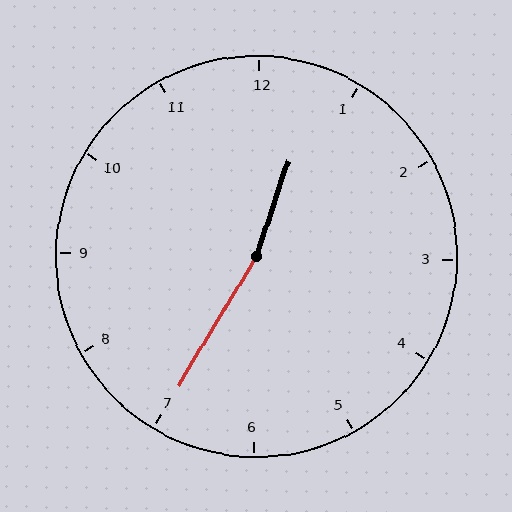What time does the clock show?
12:35.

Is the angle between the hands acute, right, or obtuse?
It is obtuse.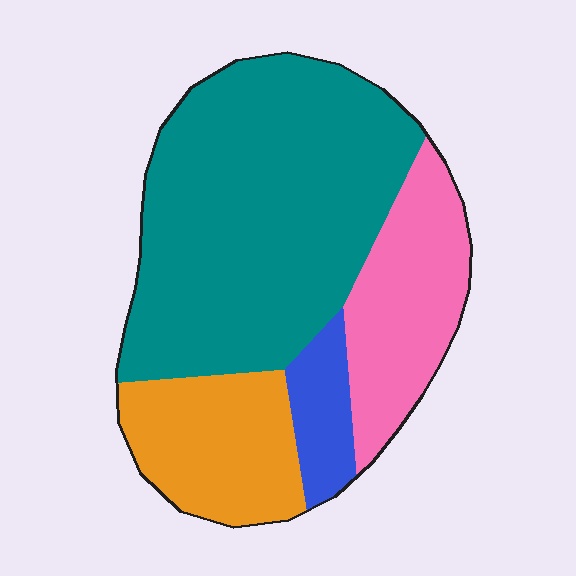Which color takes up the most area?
Teal, at roughly 55%.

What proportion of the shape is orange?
Orange covers 18% of the shape.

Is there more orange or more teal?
Teal.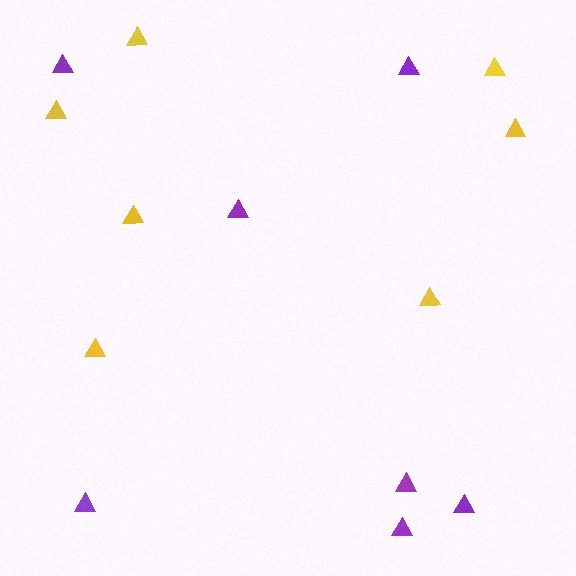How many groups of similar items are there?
There are 2 groups: one group of purple triangles (7) and one group of yellow triangles (7).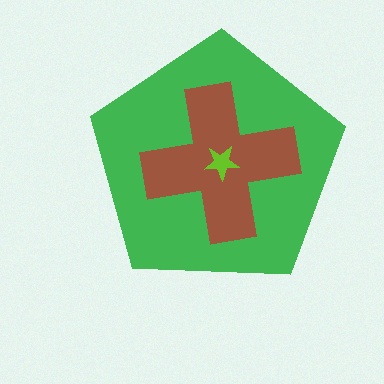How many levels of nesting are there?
3.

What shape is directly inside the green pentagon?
The brown cross.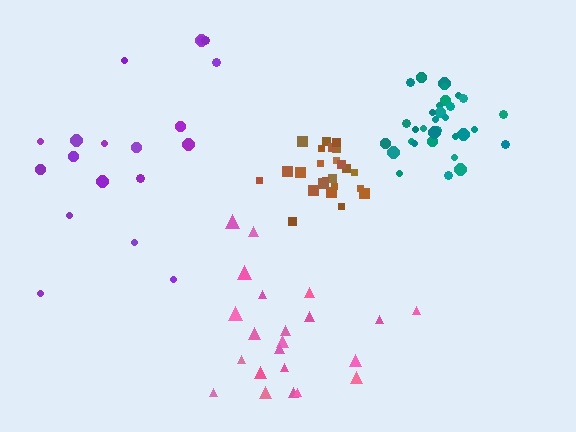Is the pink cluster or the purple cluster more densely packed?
Pink.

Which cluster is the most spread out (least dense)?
Purple.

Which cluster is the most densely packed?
Teal.